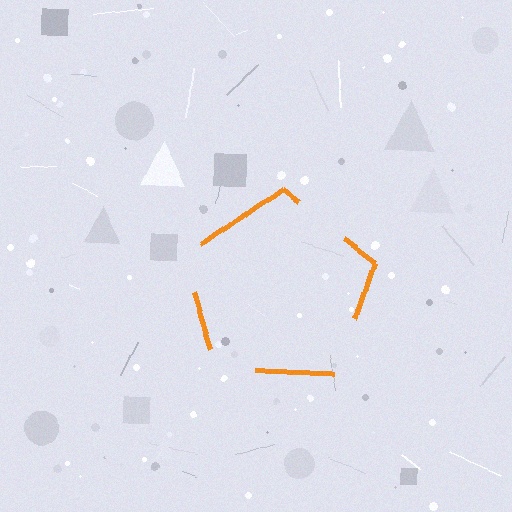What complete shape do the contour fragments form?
The contour fragments form a pentagon.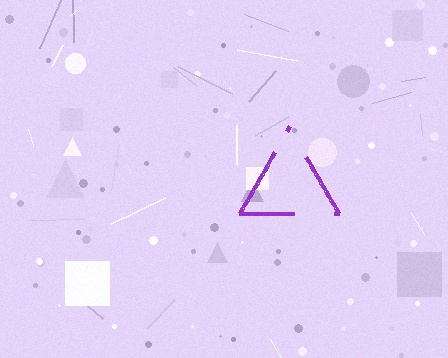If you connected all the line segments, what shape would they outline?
They would outline a triangle.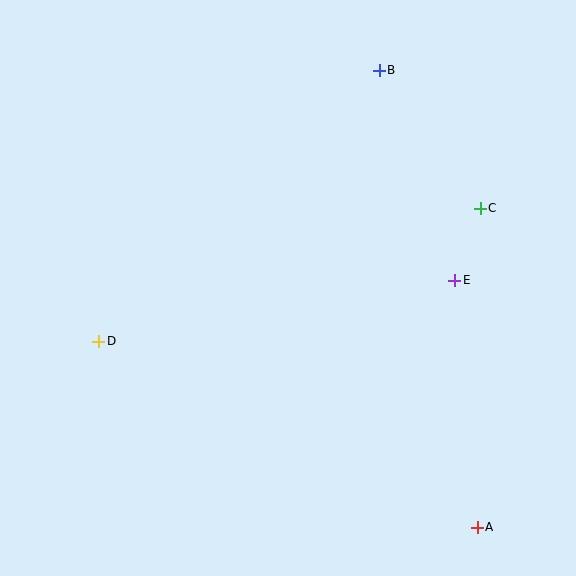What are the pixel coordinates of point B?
Point B is at (379, 70).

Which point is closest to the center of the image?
Point E at (455, 280) is closest to the center.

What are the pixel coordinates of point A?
Point A is at (477, 527).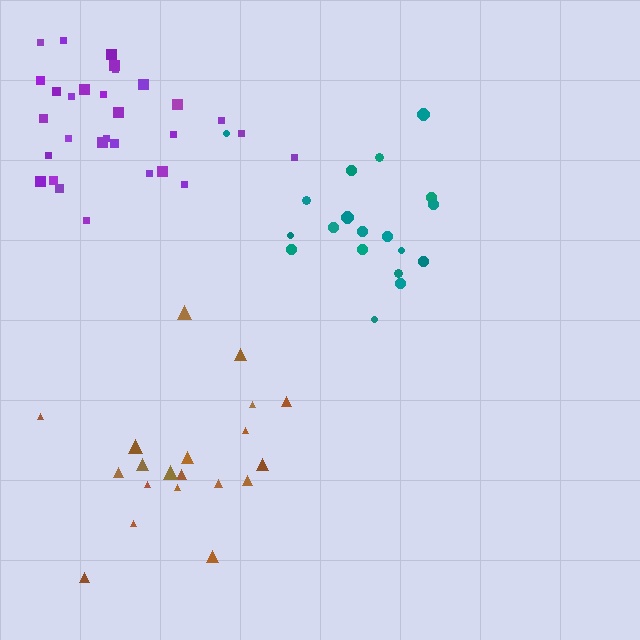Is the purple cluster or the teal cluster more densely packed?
Purple.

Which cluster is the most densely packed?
Purple.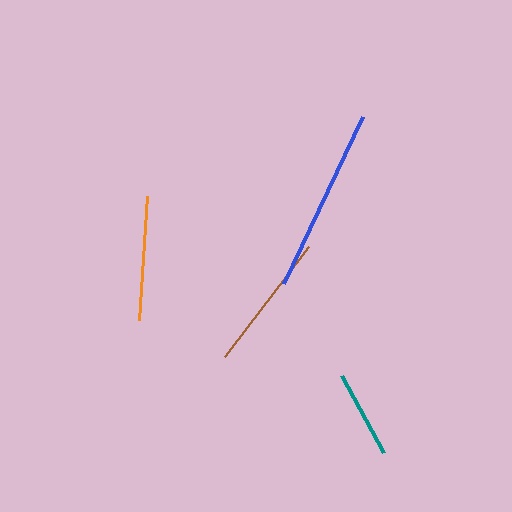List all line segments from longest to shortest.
From longest to shortest: blue, brown, orange, teal.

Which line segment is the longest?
The blue line is the longest at approximately 185 pixels.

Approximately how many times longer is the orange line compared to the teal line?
The orange line is approximately 1.4 times the length of the teal line.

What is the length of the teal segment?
The teal segment is approximately 87 pixels long.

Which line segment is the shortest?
The teal line is the shortest at approximately 87 pixels.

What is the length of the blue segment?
The blue segment is approximately 185 pixels long.